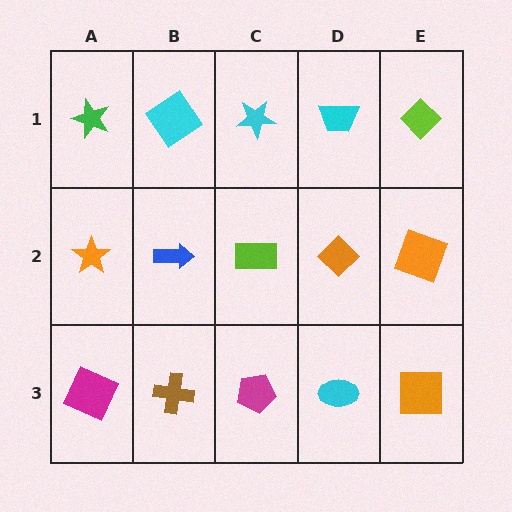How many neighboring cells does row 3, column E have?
2.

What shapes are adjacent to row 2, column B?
A cyan diamond (row 1, column B), a brown cross (row 3, column B), an orange star (row 2, column A), a lime rectangle (row 2, column C).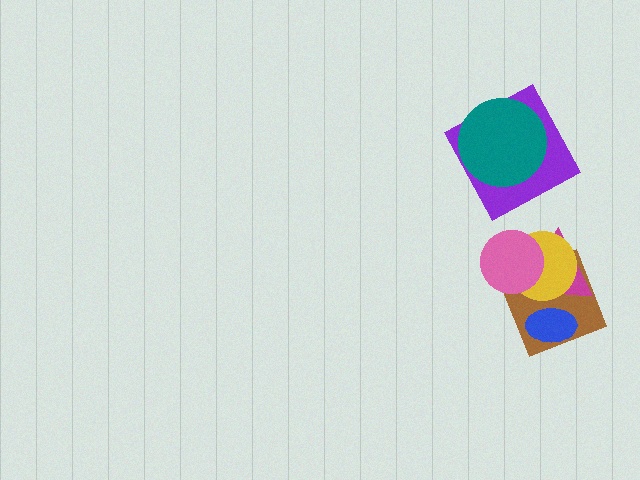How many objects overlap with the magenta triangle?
4 objects overlap with the magenta triangle.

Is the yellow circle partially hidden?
Yes, it is partially covered by another shape.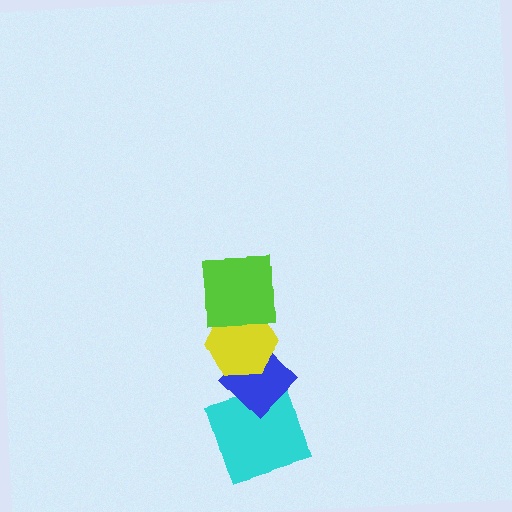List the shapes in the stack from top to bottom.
From top to bottom: the lime square, the yellow hexagon, the blue diamond, the cyan square.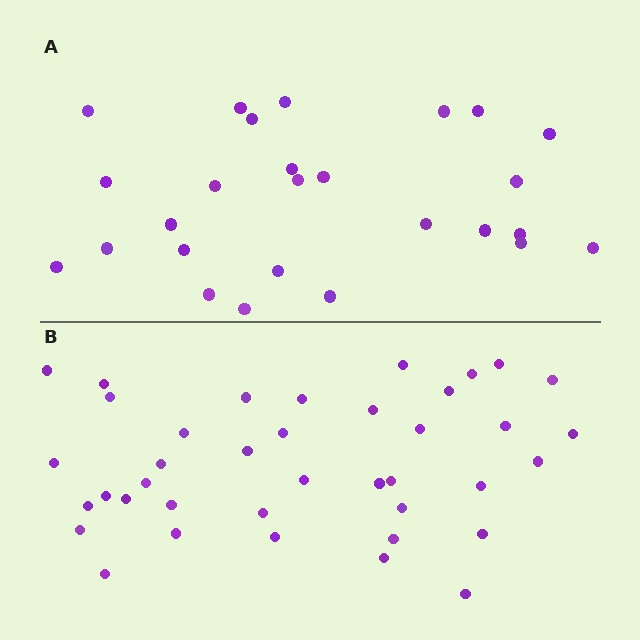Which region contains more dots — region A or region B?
Region B (the bottom region) has more dots.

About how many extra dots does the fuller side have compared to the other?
Region B has approximately 15 more dots than region A.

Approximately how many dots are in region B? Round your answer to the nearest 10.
About 40 dots. (The exact count is 39, which rounds to 40.)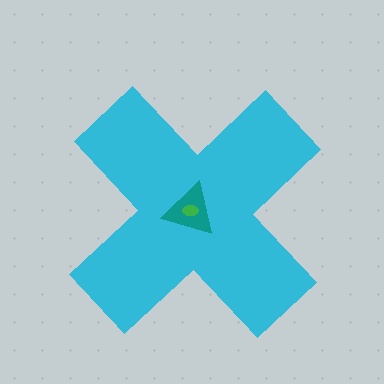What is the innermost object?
The green ellipse.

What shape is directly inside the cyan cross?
The teal triangle.